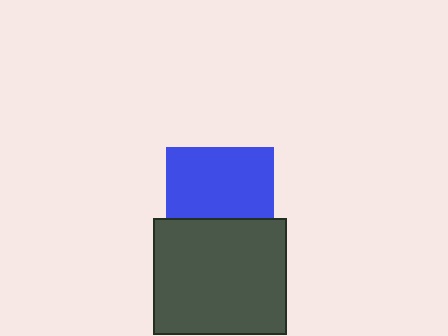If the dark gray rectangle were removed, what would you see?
You would see the complete blue square.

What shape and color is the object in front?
The object in front is a dark gray rectangle.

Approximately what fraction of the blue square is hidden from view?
Roughly 35% of the blue square is hidden behind the dark gray rectangle.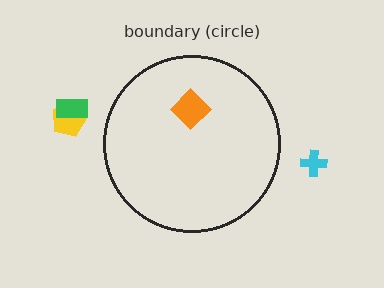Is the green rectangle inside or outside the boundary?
Outside.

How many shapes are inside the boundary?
1 inside, 3 outside.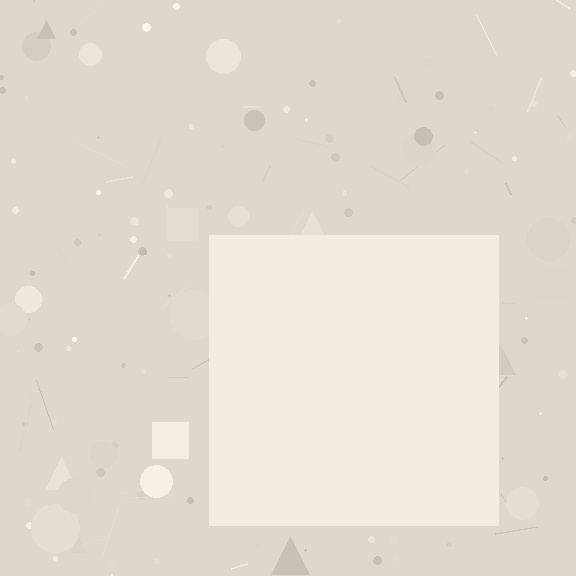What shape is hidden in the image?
A square is hidden in the image.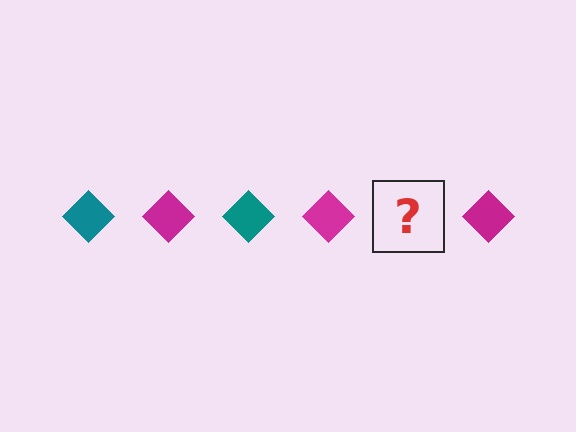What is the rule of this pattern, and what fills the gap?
The rule is that the pattern cycles through teal, magenta diamonds. The gap should be filled with a teal diamond.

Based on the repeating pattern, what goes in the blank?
The blank should be a teal diamond.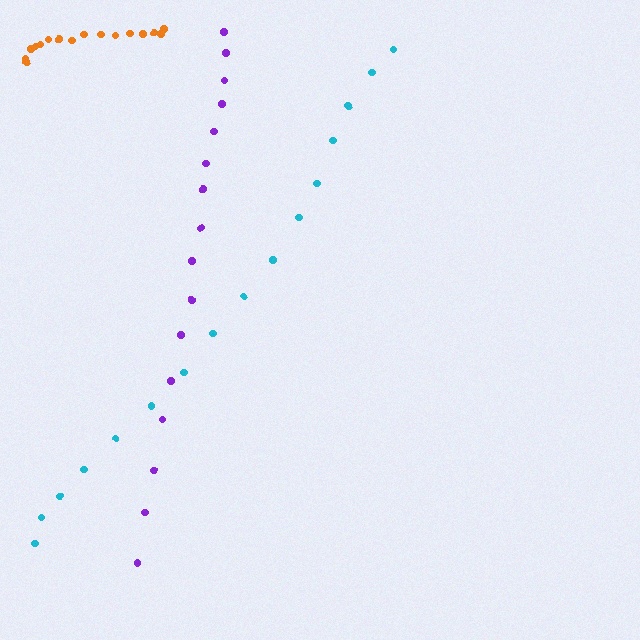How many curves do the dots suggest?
There are 3 distinct paths.